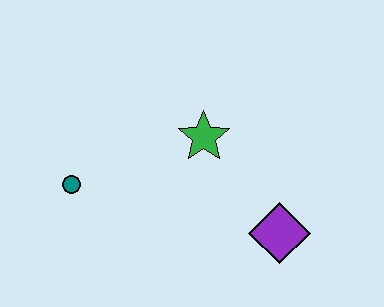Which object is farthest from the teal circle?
The purple diamond is farthest from the teal circle.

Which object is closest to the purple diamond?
The green star is closest to the purple diamond.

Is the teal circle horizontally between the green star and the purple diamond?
No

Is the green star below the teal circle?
No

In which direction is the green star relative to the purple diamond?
The green star is above the purple diamond.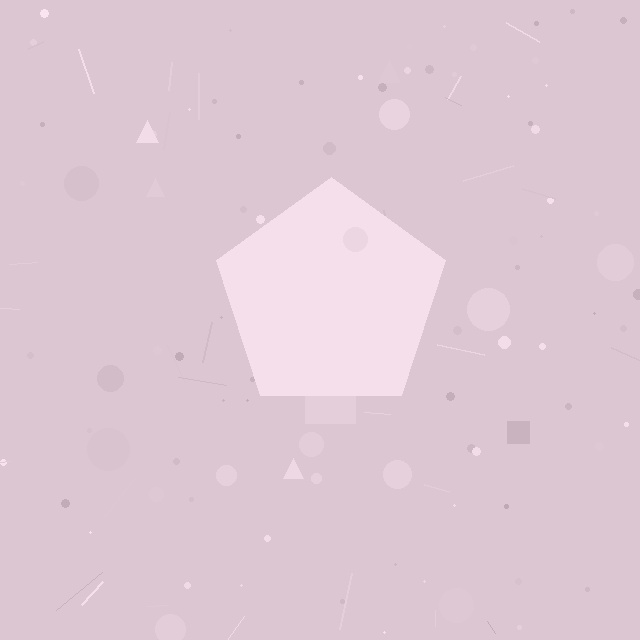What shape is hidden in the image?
A pentagon is hidden in the image.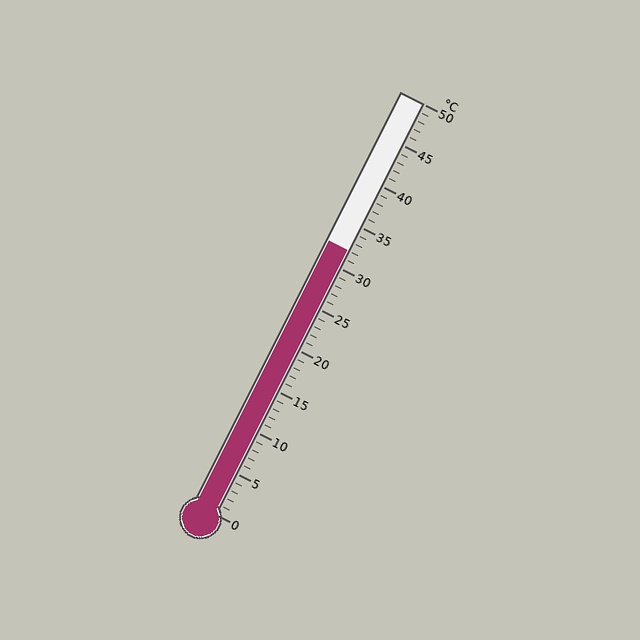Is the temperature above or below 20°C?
The temperature is above 20°C.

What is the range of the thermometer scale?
The thermometer scale ranges from 0°C to 50°C.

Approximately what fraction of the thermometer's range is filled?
The thermometer is filled to approximately 65% of its range.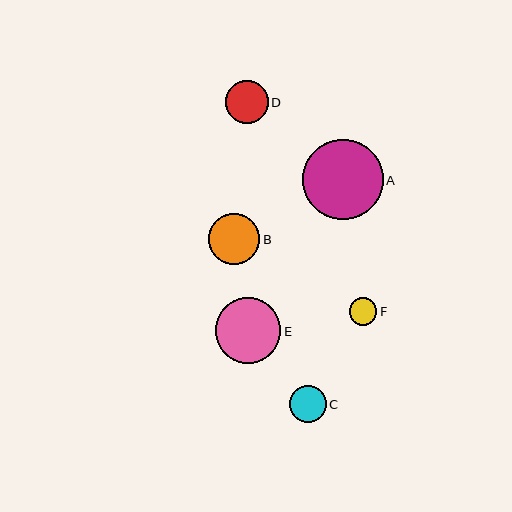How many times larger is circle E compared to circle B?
Circle E is approximately 1.3 times the size of circle B.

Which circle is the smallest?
Circle F is the smallest with a size of approximately 28 pixels.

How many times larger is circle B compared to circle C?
Circle B is approximately 1.4 times the size of circle C.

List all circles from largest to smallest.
From largest to smallest: A, E, B, D, C, F.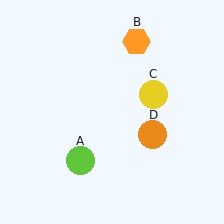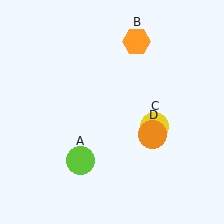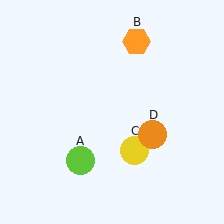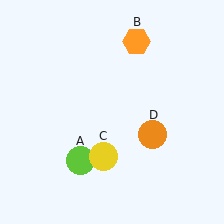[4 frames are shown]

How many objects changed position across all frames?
1 object changed position: yellow circle (object C).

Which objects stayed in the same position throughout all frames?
Lime circle (object A) and orange hexagon (object B) and orange circle (object D) remained stationary.